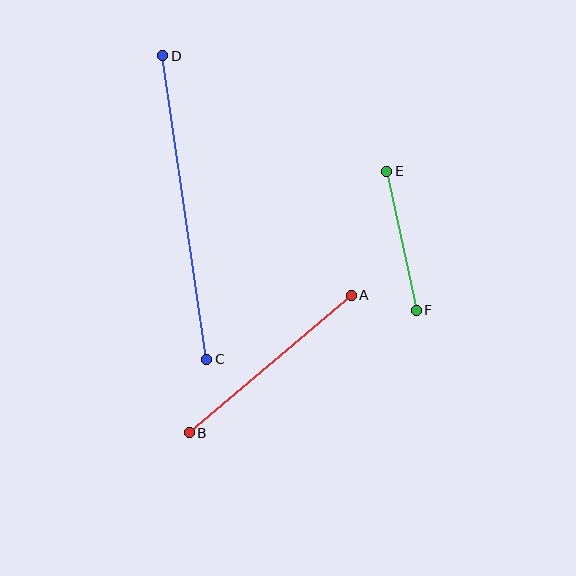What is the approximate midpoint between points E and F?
The midpoint is at approximately (402, 241) pixels.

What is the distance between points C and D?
The distance is approximately 306 pixels.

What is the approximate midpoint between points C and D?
The midpoint is at approximately (185, 208) pixels.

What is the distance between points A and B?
The distance is approximately 213 pixels.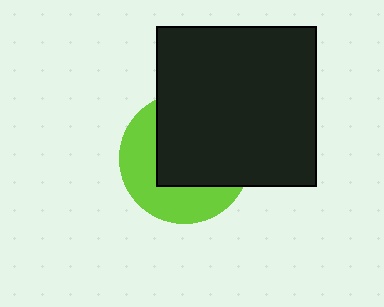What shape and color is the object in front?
The object in front is a black square.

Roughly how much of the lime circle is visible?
A small part of it is visible (roughly 42%).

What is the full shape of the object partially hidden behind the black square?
The partially hidden object is a lime circle.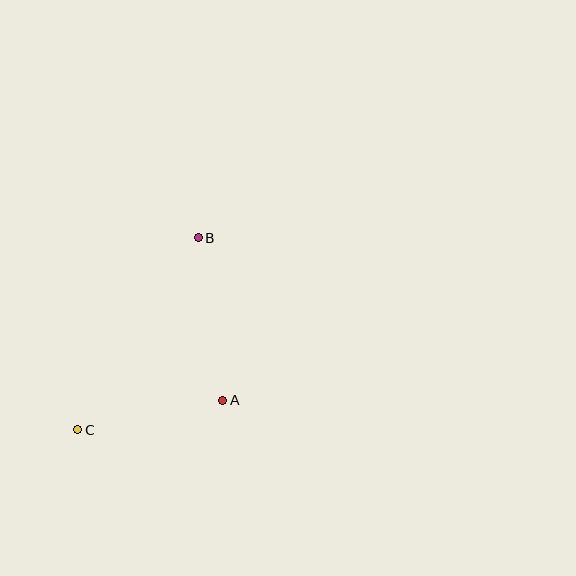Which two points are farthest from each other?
Points B and C are farthest from each other.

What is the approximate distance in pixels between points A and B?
The distance between A and B is approximately 164 pixels.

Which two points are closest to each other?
Points A and C are closest to each other.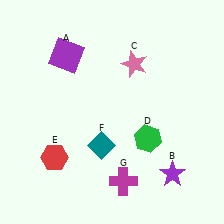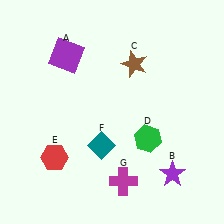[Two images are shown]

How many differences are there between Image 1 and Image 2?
There is 1 difference between the two images.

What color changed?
The star (C) changed from pink in Image 1 to brown in Image 2.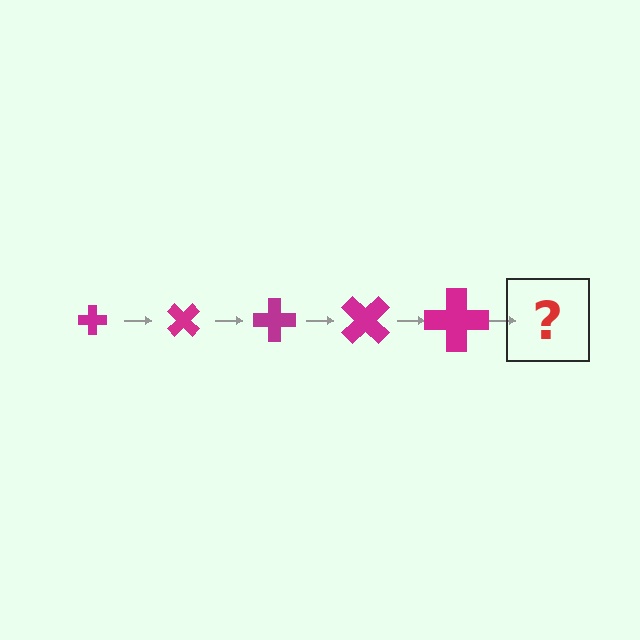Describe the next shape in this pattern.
It should be a cross, larger than the previous one and rotated 225 degrees from the start.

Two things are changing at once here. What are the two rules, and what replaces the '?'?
The two rules are that the cross grows larger each step and it rotates 45 degrees each step. The '?' should be a cross, larger than the previous one and rotated 225 degrees from the start.